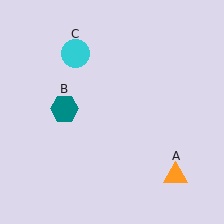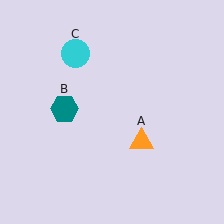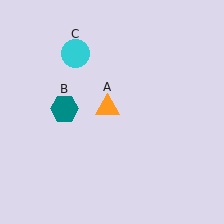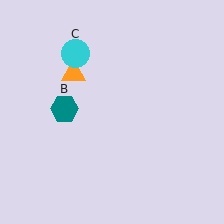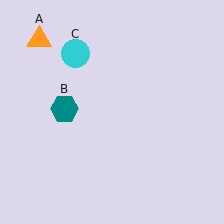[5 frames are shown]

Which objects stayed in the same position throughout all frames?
Teal hexagon (object B) and cyan circle (object C) remained stationary.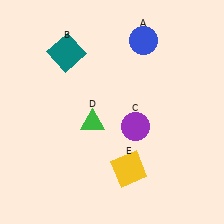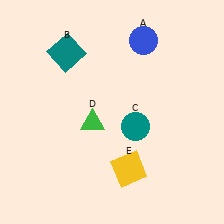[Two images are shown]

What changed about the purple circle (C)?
In Image 1, C is purple. In Image 2, it changed to teal.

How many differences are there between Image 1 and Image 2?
There is 1 difference between the two images.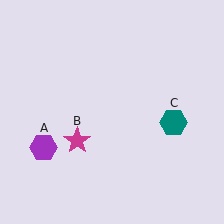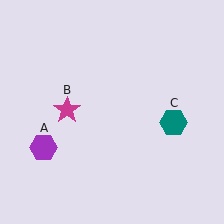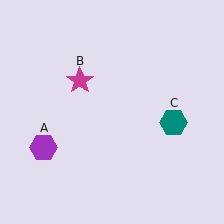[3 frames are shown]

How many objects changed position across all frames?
1 object changed position: magenta star (object B).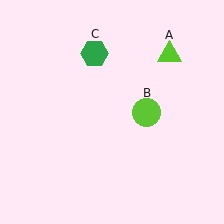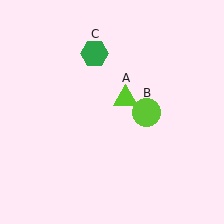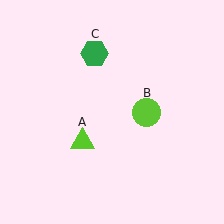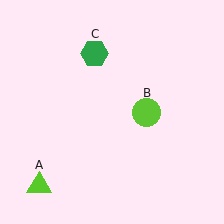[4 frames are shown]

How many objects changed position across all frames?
1 object changed position: lime triangle (object A).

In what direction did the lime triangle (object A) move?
The lime triangle (object A) moved down and to the left.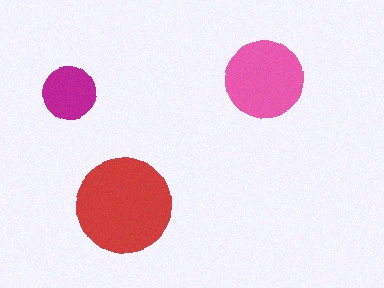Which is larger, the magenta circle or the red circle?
The red one.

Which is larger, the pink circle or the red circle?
The red one.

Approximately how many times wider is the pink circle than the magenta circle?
About 1.5 times wider.